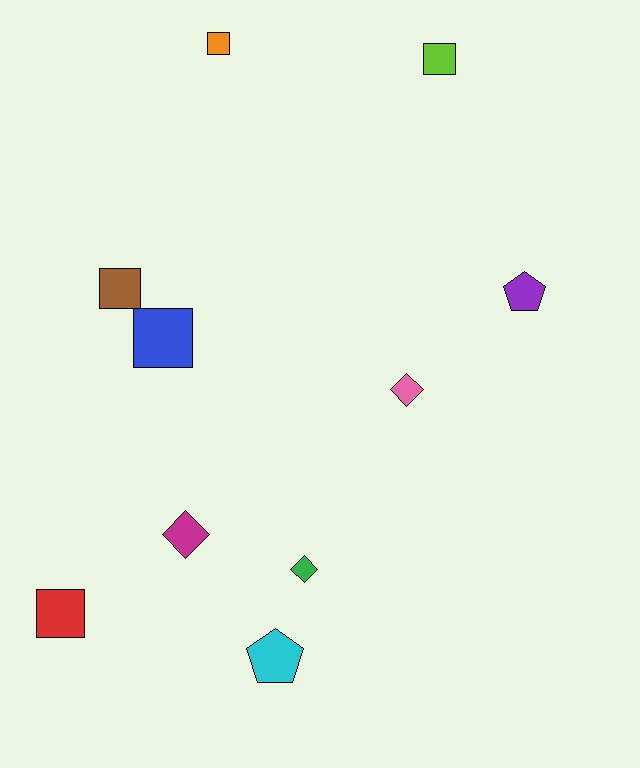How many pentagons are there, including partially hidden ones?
There are 2 pentagons.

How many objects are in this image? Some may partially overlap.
There are 10 objects.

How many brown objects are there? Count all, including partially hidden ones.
There is 1 brown object.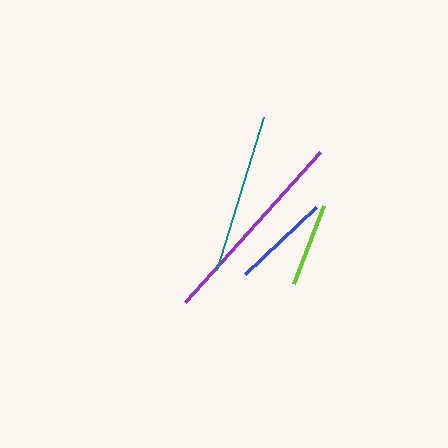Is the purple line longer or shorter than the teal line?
The purple line is longer than the teal line.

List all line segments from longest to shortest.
From longest to shortest: purple, teal, blue, lime.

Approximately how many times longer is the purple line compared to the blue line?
The purple line is approximately 2.1 times the length of the blue line.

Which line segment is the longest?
The purple line is the longest at approximately 202 pixels.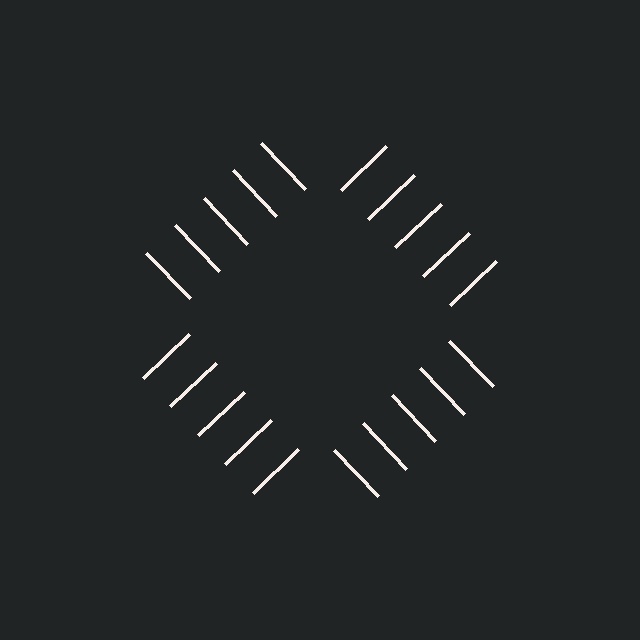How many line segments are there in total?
20 — 5 along each of the 4 edges.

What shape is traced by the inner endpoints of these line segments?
An illusory square — the line segments terminate on its edges but no continuous stroke is drawn.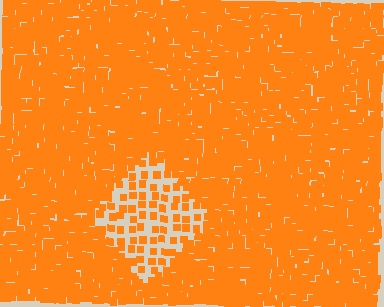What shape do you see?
I see a diamond.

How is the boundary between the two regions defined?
The boundary is defined by a change in element density (approximately 2.8x ratio). All elements are the same color, size, and shape.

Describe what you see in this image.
The image contains small orange elements arranged at two different densities. A diamond-shaped region is visible where the elements are less densely packed than the surrounding area.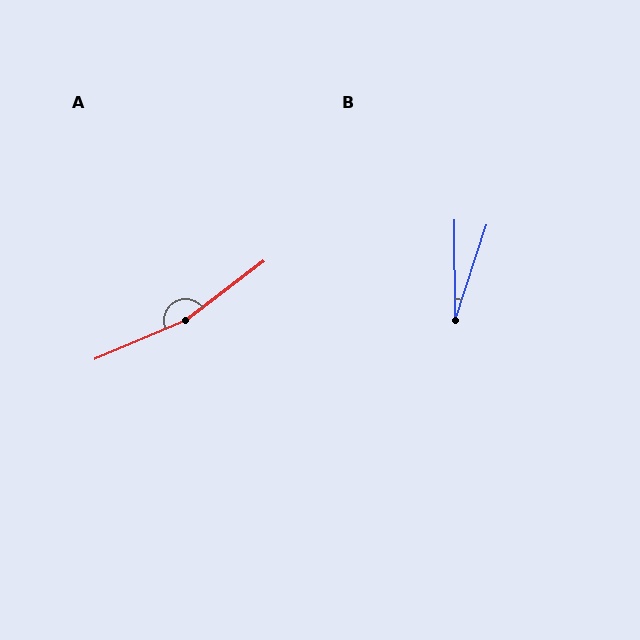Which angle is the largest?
A, at approximately 166 degrees.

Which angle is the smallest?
B, at approximately 18 degrees.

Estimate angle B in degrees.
Approximately 18 degrees.